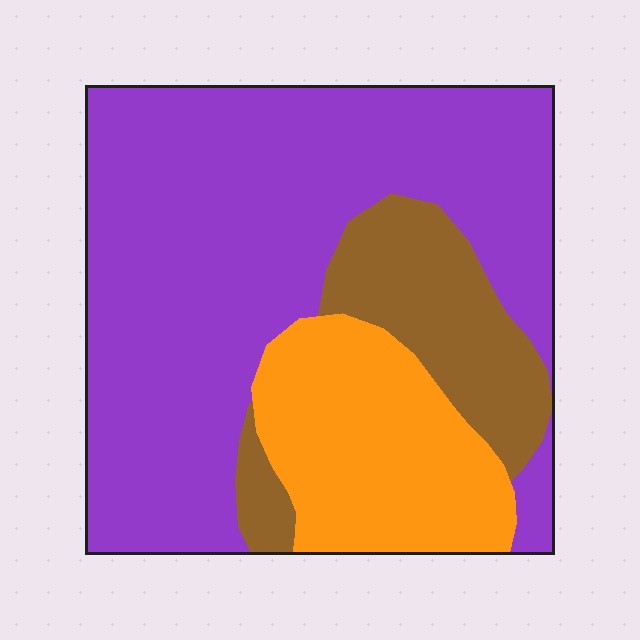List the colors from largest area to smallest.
From largest to smallest: purple, orange, brown.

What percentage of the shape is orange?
Orange takes up about one fifth (1/5) of the shape.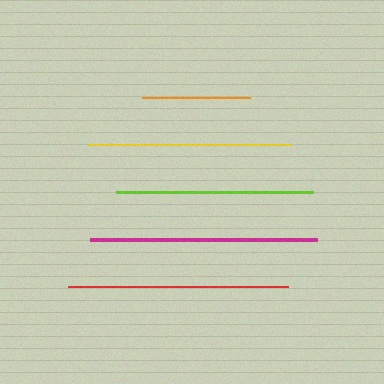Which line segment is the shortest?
The orange line is the shortest at approximately 107 pixels.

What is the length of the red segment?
The red segment is approximately 220 pixels long.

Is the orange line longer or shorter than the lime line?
The lime line is longer than the orange line.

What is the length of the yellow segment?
The yellow segment is approximately 203 pixels long.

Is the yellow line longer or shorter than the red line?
The red line is longer than the yellow line.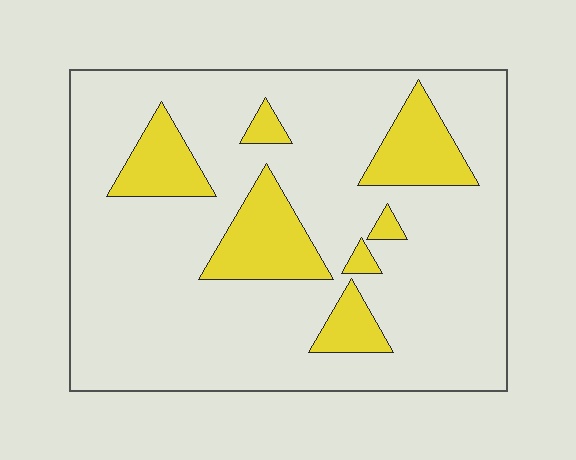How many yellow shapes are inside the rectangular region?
7.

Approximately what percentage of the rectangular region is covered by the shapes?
Approximately 20%.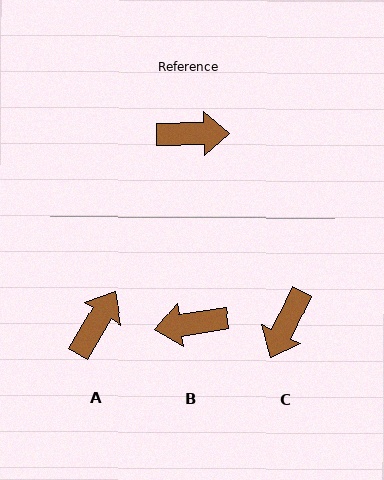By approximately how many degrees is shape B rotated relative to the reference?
Approximately 172 degrees clockwise.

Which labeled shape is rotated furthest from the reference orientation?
B, about 172 degrees away.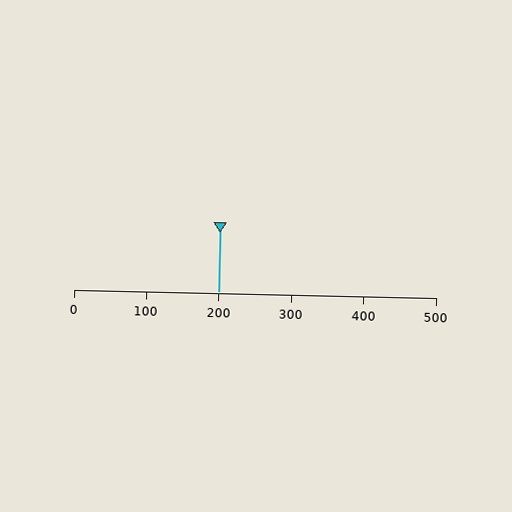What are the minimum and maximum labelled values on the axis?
The axis runs from 0 to 500.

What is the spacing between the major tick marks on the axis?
The major ticks are spaced 100 apart.